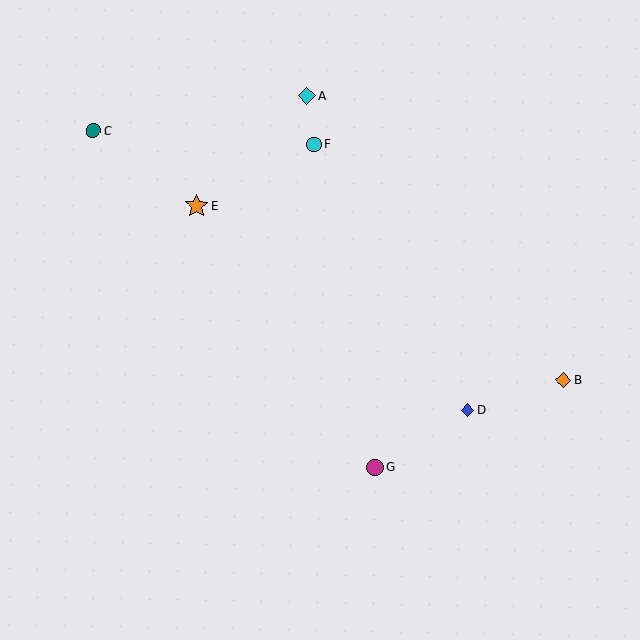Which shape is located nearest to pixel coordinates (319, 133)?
The cyan circle (labeled F) at (314, 144) is nearest to that location.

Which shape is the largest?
The orange star (labeled E) is the largest.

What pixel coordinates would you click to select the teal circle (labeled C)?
Click at (93, 130) to select the teal circle C.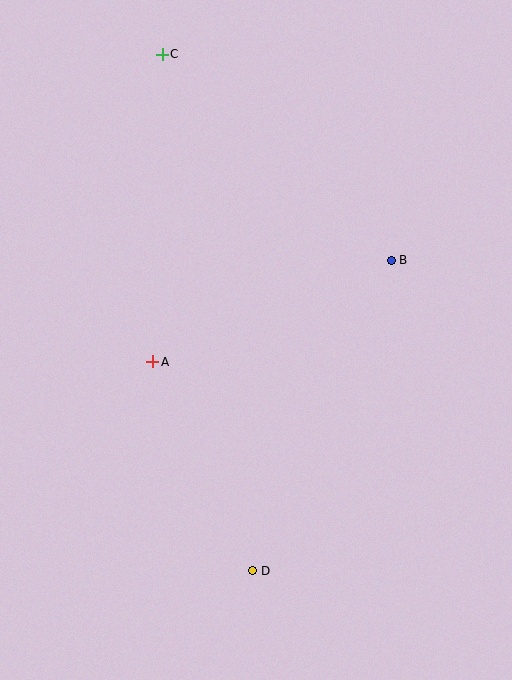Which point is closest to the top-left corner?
Point C is closest to the top-left corner.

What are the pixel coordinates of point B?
Point B is at (391, 260).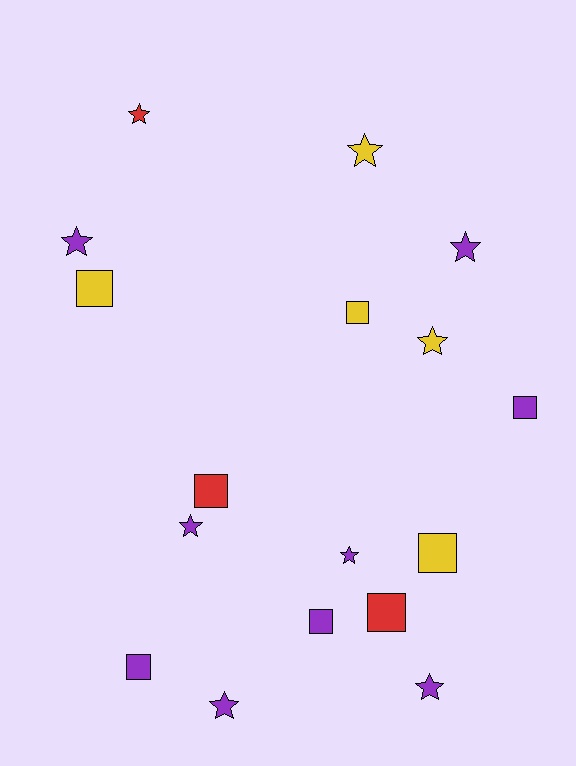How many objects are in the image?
There are 17 objects.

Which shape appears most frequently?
Star, with 9 objects.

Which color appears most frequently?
Purple, with 9 objects.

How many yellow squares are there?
There are 3 yellow squares.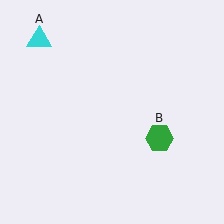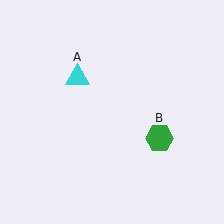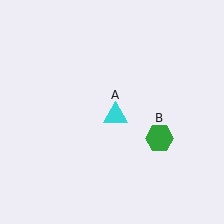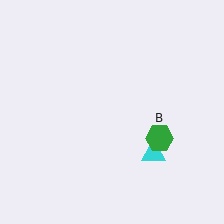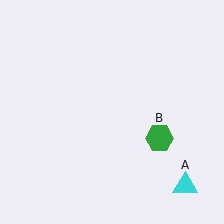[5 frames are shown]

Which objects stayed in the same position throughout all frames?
Green hexagon (object B) remained stationary.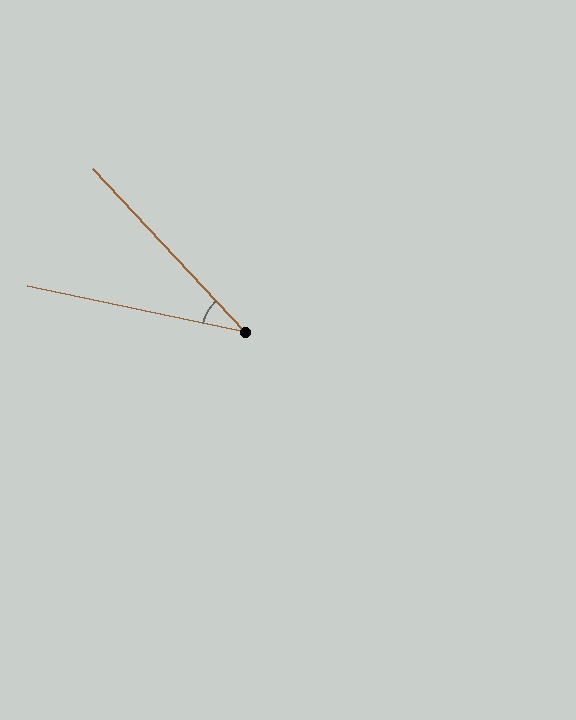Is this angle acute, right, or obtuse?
It is acute.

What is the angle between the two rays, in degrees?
Approximately 35 degrees.